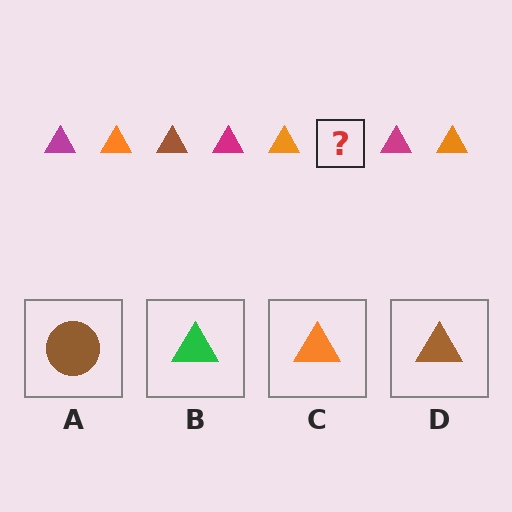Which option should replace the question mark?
Option D.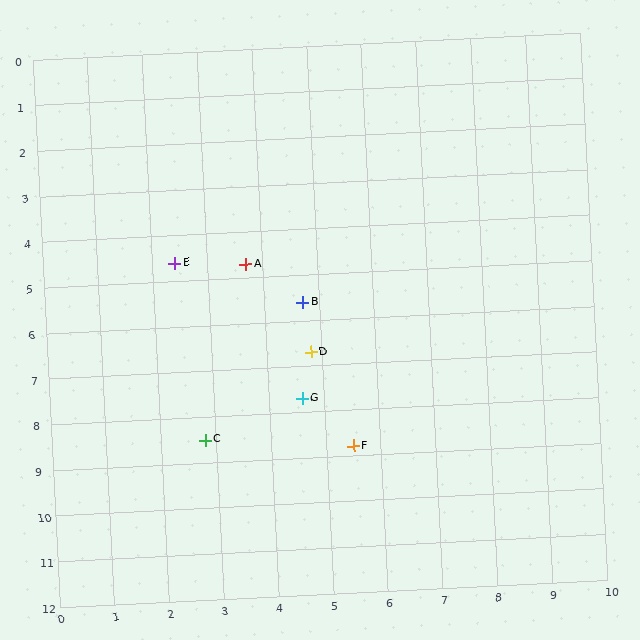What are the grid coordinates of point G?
Point G is at approximately (4.6, 7.7).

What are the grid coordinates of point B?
Point B is at approximately (4.7, 5.6).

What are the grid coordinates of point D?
Point D is at approximately (4.8, 6.7).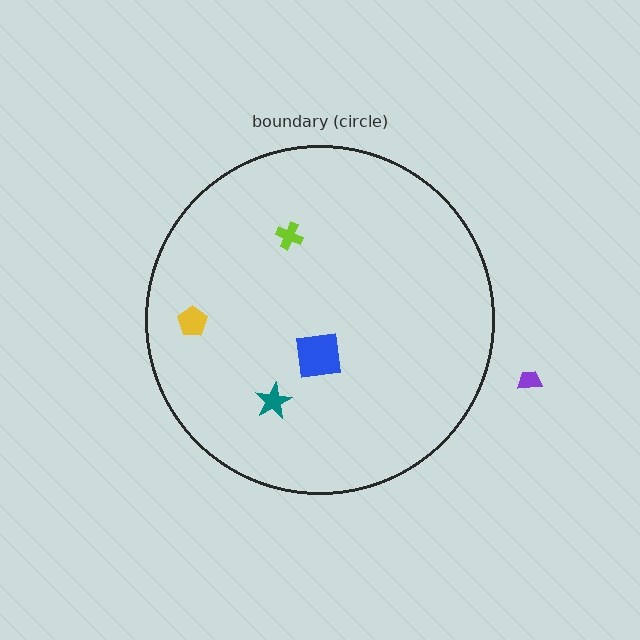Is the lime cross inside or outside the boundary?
Inside.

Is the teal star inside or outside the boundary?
Inside.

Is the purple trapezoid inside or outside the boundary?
Outside.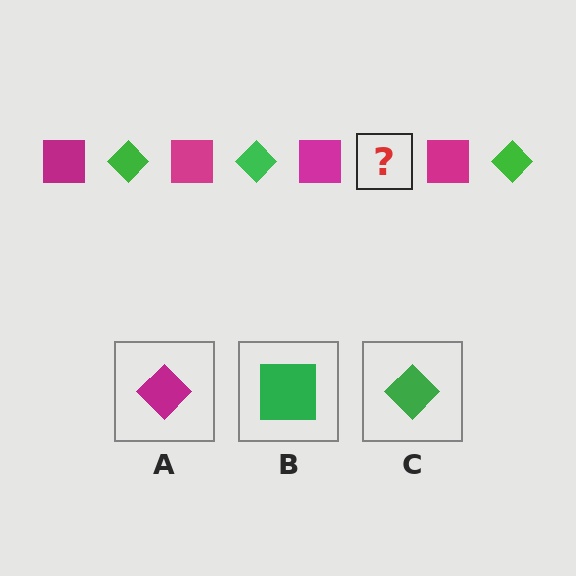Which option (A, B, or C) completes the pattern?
C.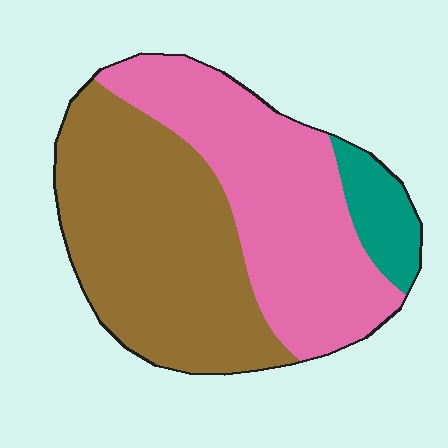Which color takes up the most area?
Brown, at roughly 50%.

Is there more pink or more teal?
Pink.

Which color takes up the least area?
Teal, at roughly 10%.